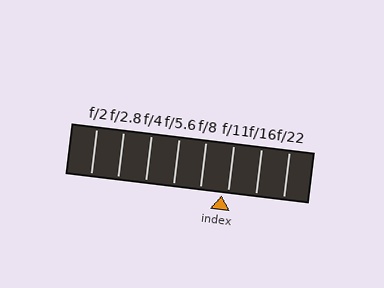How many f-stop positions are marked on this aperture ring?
There are 8 f-stop positions marked.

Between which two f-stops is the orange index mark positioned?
The index mark is between f/8 and f/11.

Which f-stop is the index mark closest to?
The index mark is closest to f/11.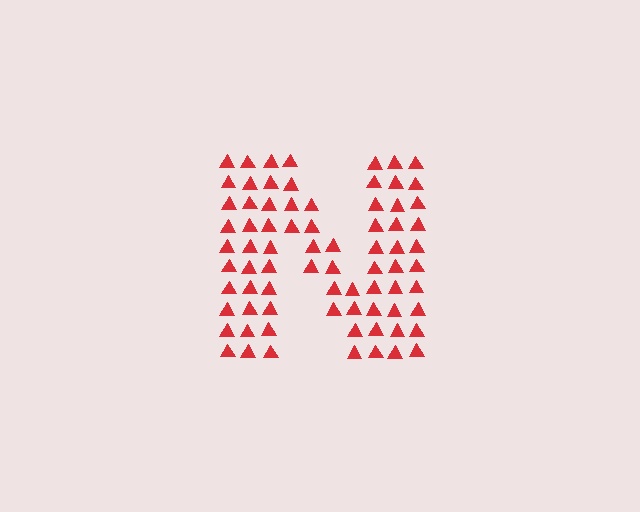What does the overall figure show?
The overall figure shows the letter N.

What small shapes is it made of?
It is made of small triangles.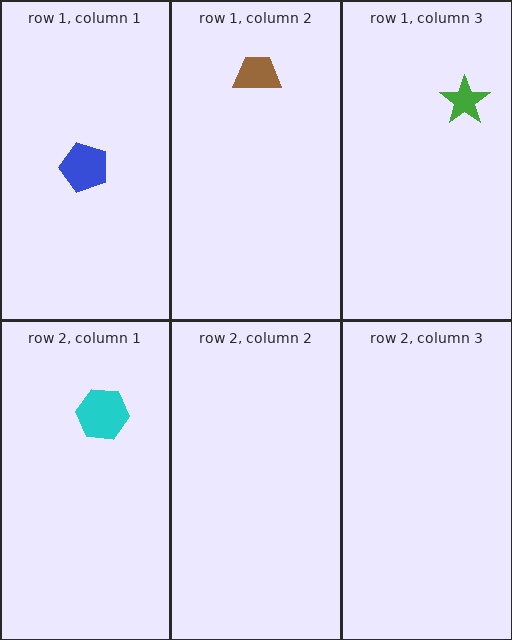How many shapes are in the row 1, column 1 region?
1.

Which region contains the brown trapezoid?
The row 1, column 2 region.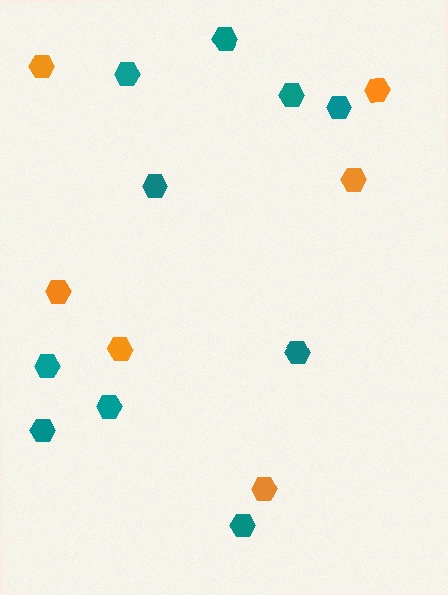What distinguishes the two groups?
There are 2 groups: one group of teal hexagons (10) and one group of orange hexagons (6).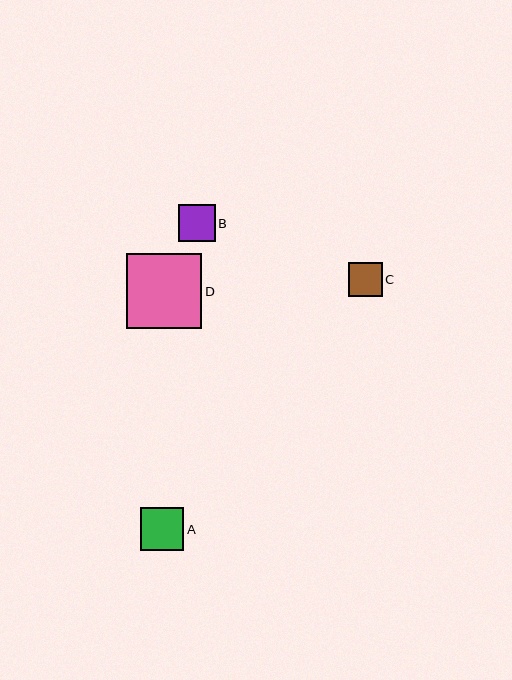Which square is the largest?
Square D is the largest with a size of approximately 75 pixels.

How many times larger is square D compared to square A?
Square D is approximately 1.7 times the size of square A.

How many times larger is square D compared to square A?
Square D is approximately 1.7 times the size of square A.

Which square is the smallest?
Square C is the smallest with a size of approximately 34 pixels.